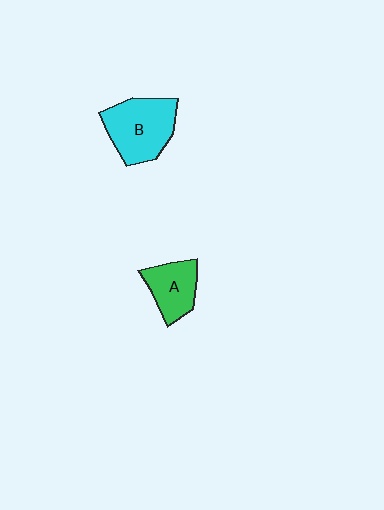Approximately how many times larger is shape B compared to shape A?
Approximately 1.5 times.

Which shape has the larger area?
Shape B (cyan).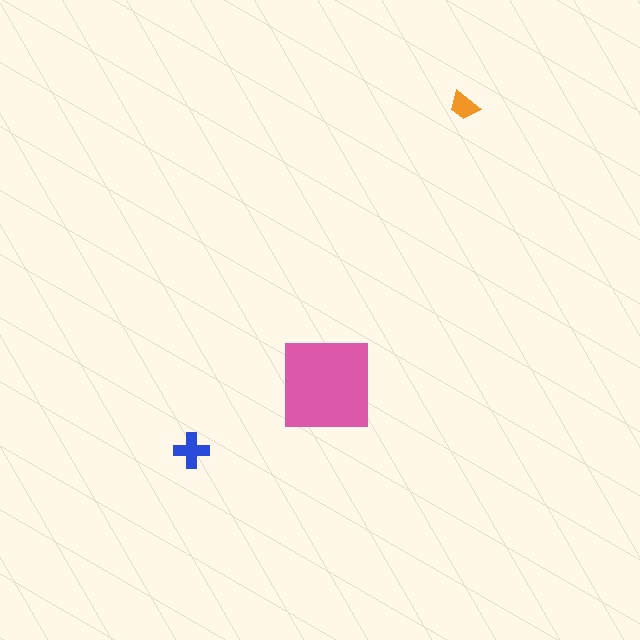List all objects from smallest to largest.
The orange trapezoid, the blue cross, the pink square.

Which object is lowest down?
The blue cross is bottommost.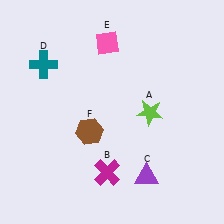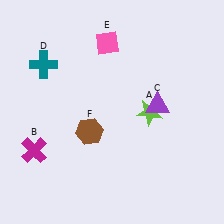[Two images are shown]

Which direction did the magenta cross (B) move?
The magenta cross (B) moved left.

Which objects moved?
The objects that moved are: the magenta cross (B), the purple triangle (C).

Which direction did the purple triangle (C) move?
The purple triangle (C) moved up.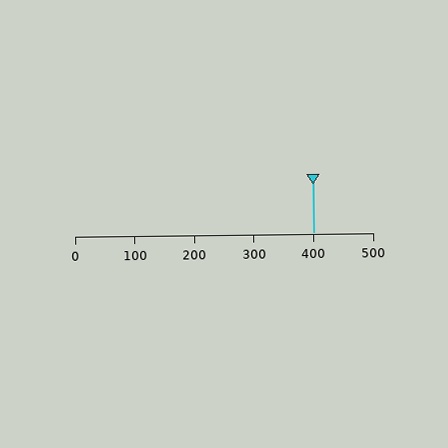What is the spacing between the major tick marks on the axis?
The major ticks are spaced 100 apart.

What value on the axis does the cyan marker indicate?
The marker indicates approximately 400.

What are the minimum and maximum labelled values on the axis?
The axis runs from 0 to 500.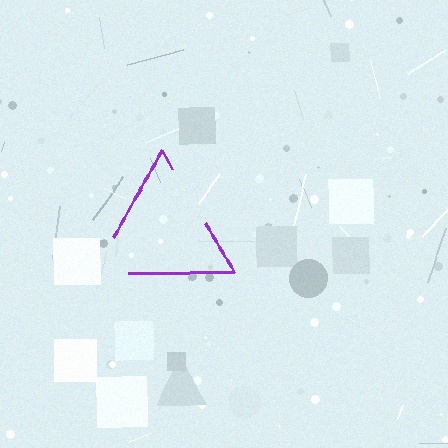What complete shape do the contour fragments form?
The contour fragments form a triangle.